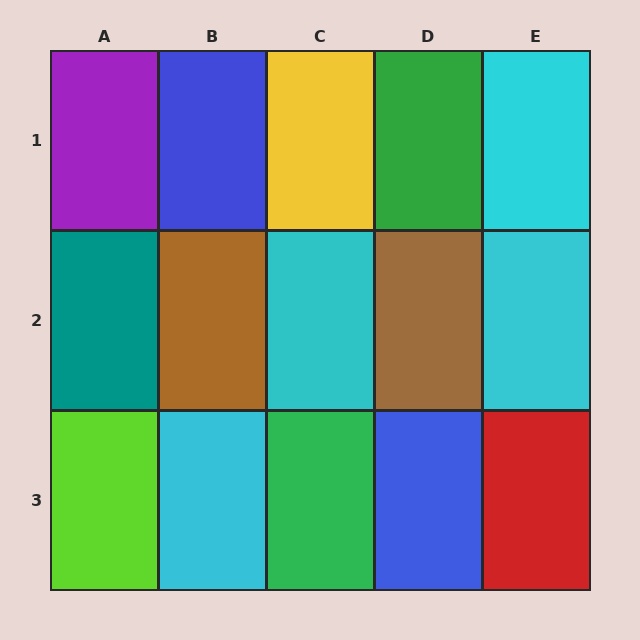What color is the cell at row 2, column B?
Brown.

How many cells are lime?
1 cell is lime.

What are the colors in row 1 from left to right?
Purple, blue, yellow, green, cyan.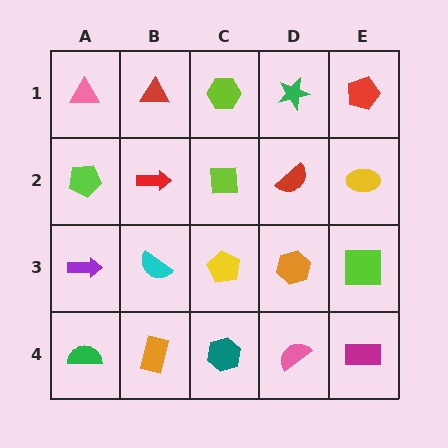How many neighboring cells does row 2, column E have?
3.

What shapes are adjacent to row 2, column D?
A green star (row 1, column D), an orange hexagon (row 3, column D), a lime square (row 2, column C), a yellow ellipse (row 2, column E).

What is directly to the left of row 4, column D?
A teal hexagon.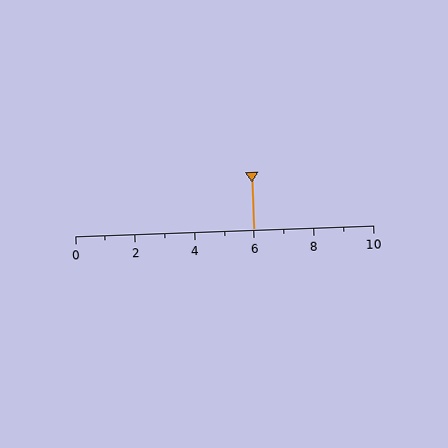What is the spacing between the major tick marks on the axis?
The major ticks are spaced 2 apart.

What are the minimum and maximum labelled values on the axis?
The axis runs from 0 to 10.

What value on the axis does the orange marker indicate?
The marker indicates approximately 6.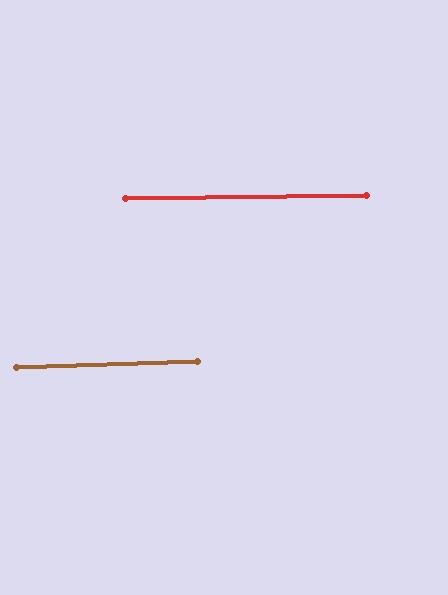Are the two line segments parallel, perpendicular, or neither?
Parallel — their directions differ by only 1.2°.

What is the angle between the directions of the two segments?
Approximately 1 degree.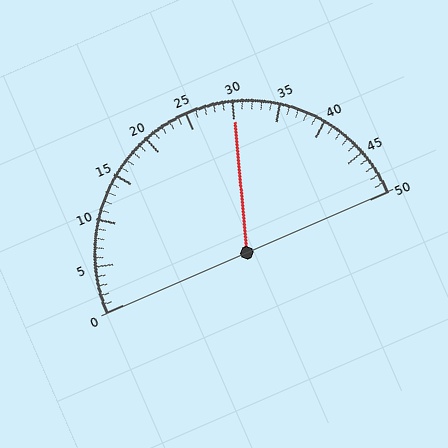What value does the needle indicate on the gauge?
The needle indicates approximately 30.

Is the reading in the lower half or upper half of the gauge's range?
The reading is in the upper half of the range (0 to 50).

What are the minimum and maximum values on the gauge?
The gauge ranges from 0 to 50.